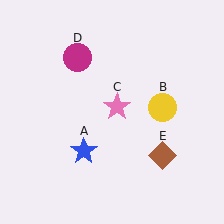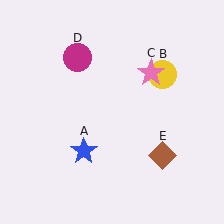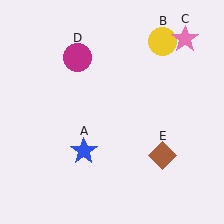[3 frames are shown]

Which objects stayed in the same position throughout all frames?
Blue star (object A) and magenta circle (object D) and brown diamond (object E) remained stationary.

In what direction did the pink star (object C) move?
The pink star (object C) moved up and to the right.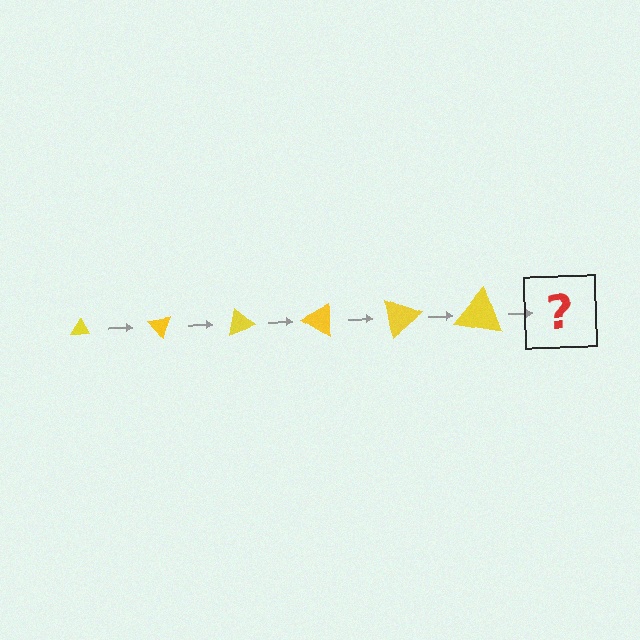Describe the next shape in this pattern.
It should be a triangle, larger than the previous one and rotated 300 degrees from the start.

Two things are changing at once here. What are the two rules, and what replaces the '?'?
The two rules are that the triangle grows larger each step and it rotates 50 degrees each step. The '?' should be a triangle, larger than the previous one and rotated 300 degrees from the start.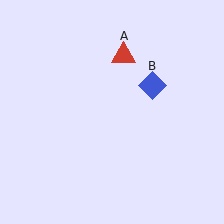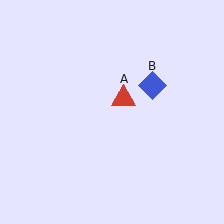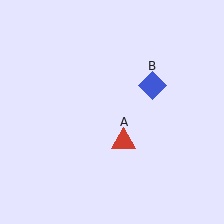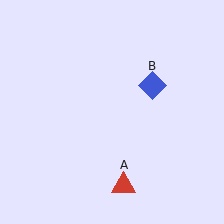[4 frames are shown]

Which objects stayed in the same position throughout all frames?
Blue diamond (object B) remained stationary.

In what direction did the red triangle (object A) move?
The red triangle (object A) moved down.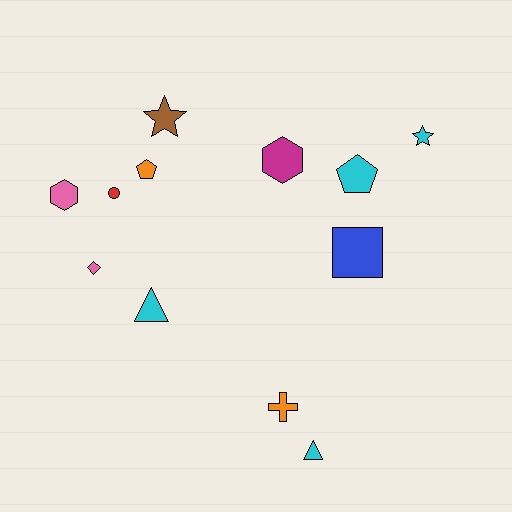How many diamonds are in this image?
There is 1 diamond.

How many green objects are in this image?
There are no green objects.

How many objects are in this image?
There are 12 objects.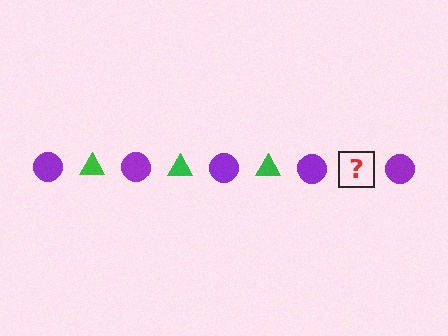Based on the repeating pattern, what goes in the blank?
The blank should be a green triangle.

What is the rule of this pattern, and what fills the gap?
The rule is that the pattern alternates between purple circle and green triangle. The gap should be filled with a green triangle.